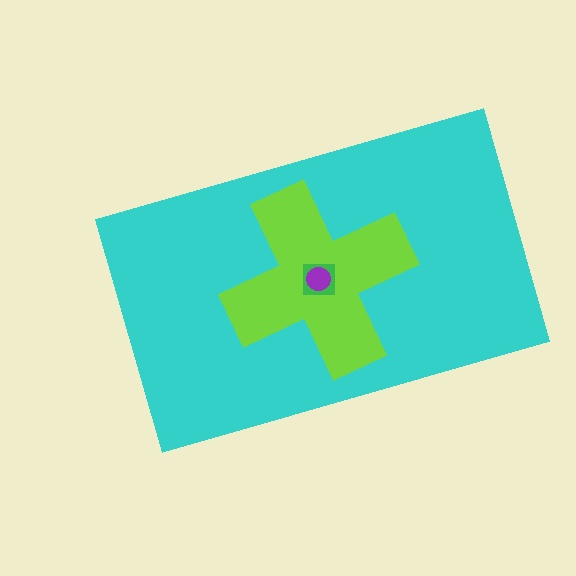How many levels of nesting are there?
4.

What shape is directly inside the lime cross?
The green square.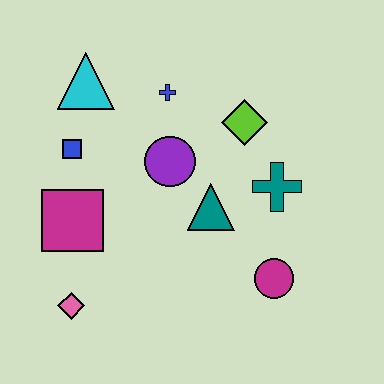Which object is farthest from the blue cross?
The pink diamond is farthest from the blue cross.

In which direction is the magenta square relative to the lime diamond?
The magenta square is to the left of the lime diamond.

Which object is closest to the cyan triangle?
The blue square is closest to the cyan triangle.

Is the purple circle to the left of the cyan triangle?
No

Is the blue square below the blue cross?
Yes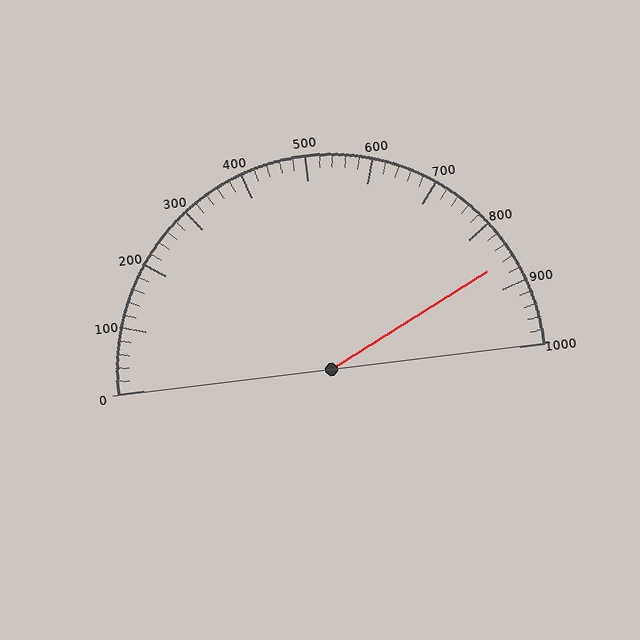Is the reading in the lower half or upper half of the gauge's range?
The reading is in the upper half of the range (0 to 1000).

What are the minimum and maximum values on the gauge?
The gauge ranges from 0 to 1000.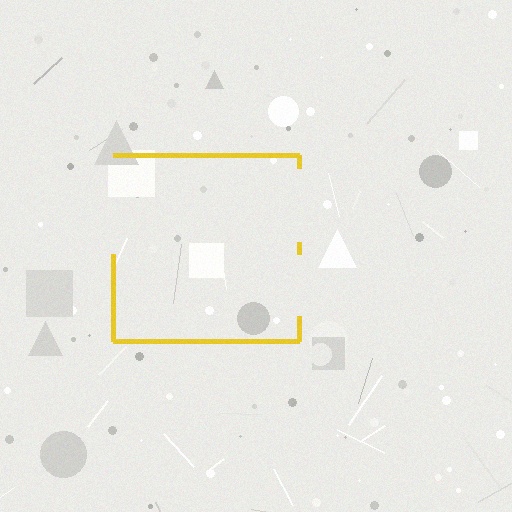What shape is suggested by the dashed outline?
The dashed outline suggests a square.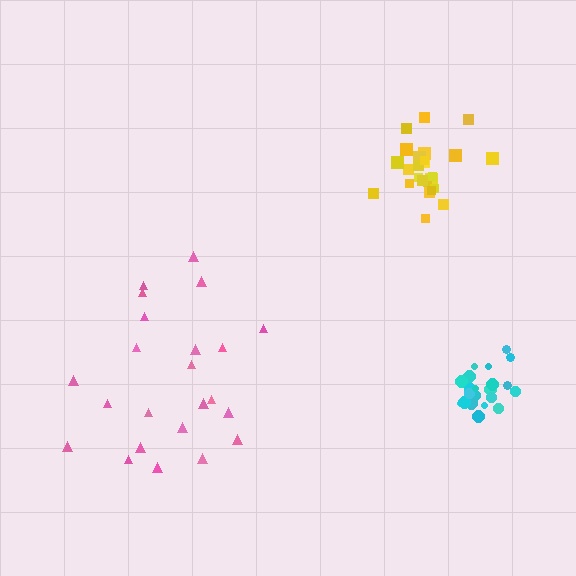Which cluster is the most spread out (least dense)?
Pink.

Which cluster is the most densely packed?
Cyan.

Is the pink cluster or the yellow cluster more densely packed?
Yellow.